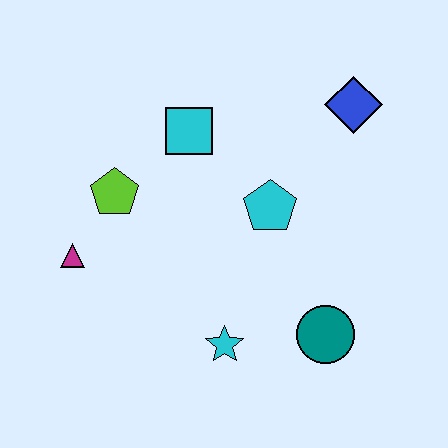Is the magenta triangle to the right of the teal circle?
No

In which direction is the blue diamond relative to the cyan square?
The blue diamond is to the right of the cyan square.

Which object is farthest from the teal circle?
The magenta triangle is farthest from the teal circle.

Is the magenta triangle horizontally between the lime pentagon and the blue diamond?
No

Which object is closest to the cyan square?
The lime pentagon is closest to the cyan square.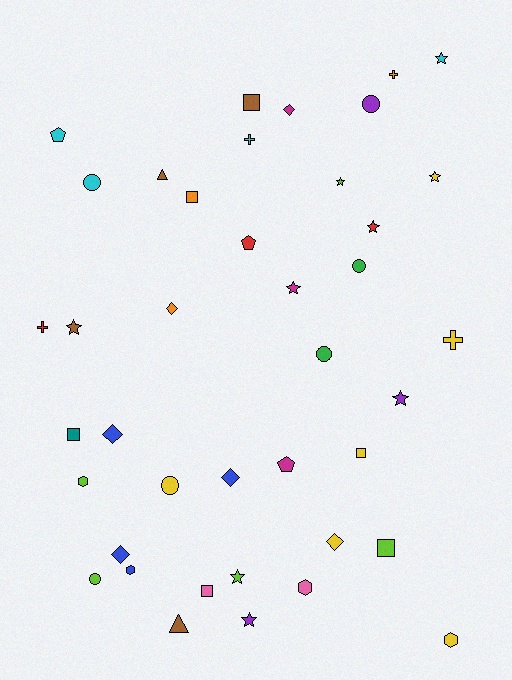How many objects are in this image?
There are 40 objects.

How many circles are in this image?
There are 6 circles.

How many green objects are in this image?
There are 2 green objects.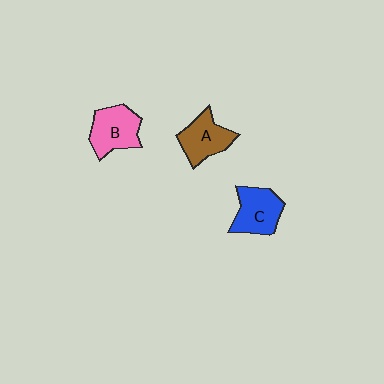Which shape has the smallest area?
Shape A (brown).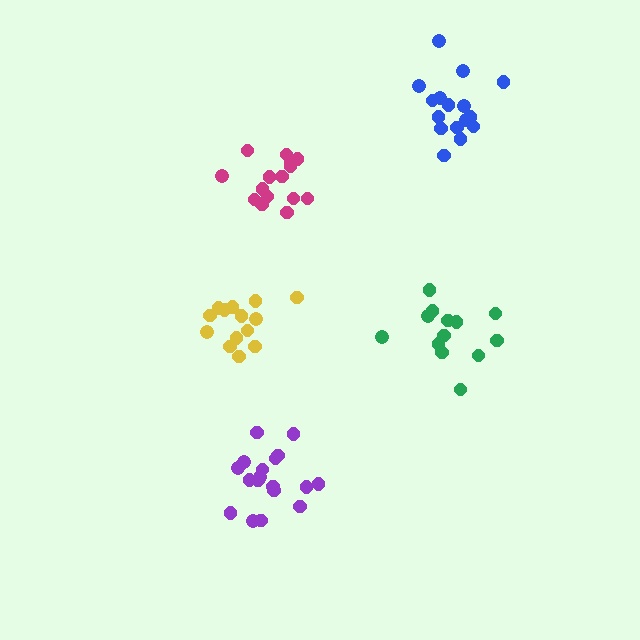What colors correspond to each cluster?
The clusters are colored: green, yellow, magenta, blue, purple.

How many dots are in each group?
Group 1: 13 dots, Group 2: 14 dots, Group 3: 15 dots, Group 4: 16 dots, Group 5: 18 dots (76 total).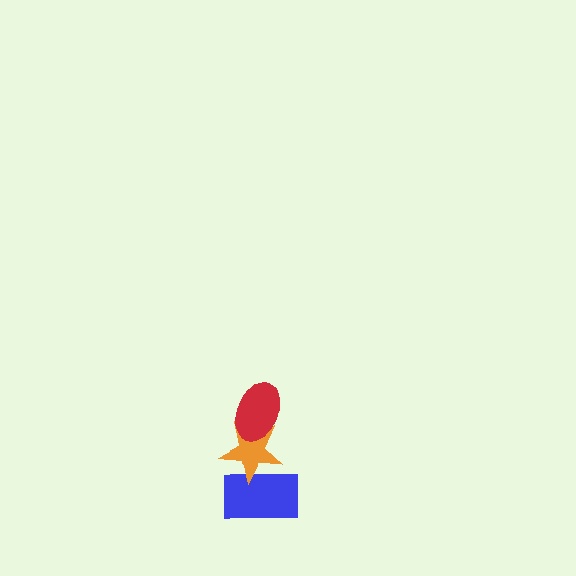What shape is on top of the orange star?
The red ellipse is on top of the orange star.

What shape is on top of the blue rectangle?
The orange star is on top of the blue rectangle.